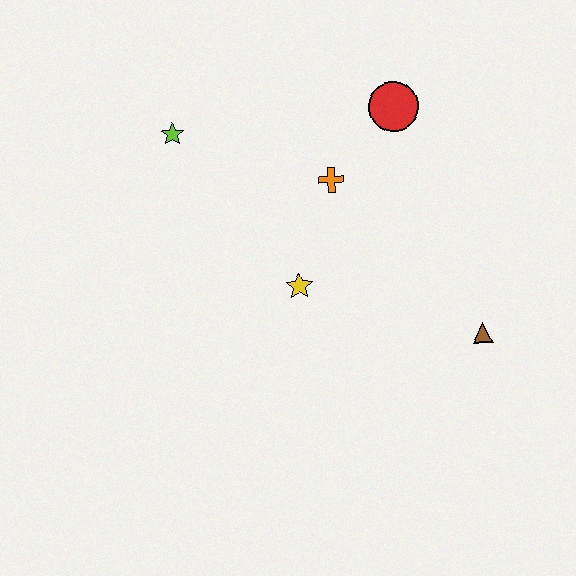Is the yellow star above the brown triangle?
Yes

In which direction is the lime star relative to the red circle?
The lime star is to the left of the red circle.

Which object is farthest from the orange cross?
The brown triangle is farthest from the orange cross.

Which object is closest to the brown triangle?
The yellow star is closest to the brown triangle.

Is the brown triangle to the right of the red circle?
Yes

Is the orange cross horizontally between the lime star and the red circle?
Yes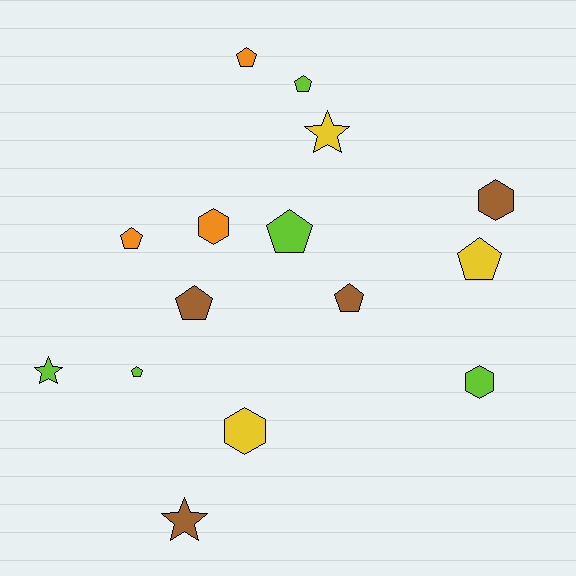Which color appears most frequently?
Lime, with 5 objects.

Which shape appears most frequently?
Pentagon, with 8 objects.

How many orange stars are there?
There are no orange stars.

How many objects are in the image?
There are 15 objects.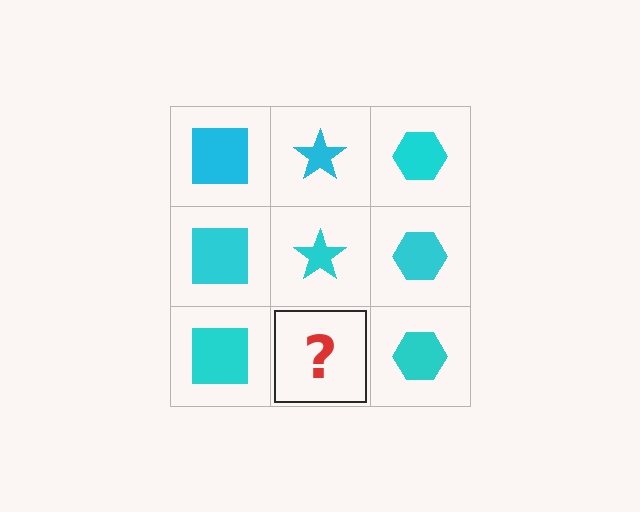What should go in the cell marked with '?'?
The missing cell should contain a cyan star.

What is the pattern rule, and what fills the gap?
The rule is that each column has a consistent shape. The gap should be filled with a cyan star.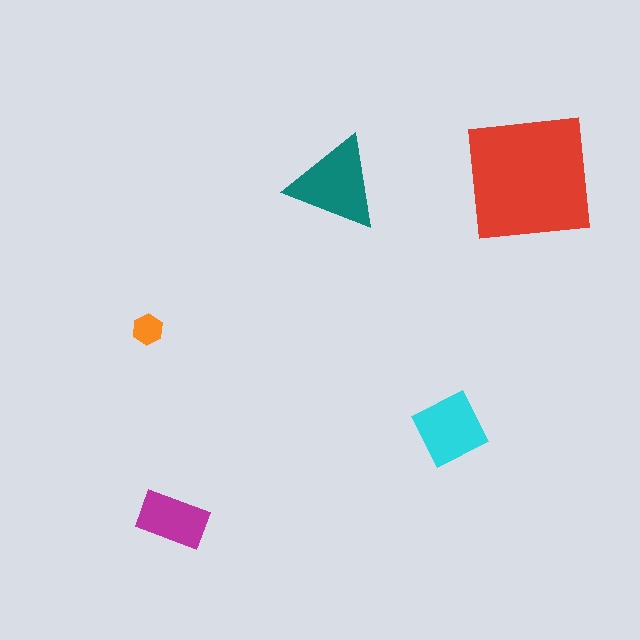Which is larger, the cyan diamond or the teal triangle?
The teal triangle.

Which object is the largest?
The red square.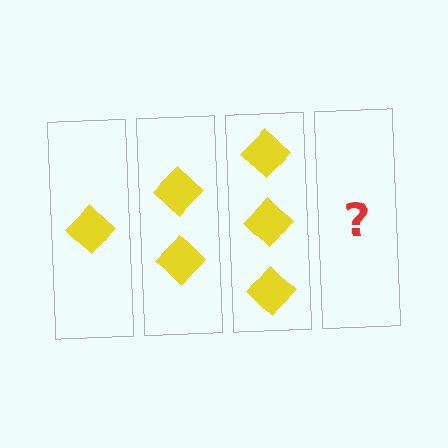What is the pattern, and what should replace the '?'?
The pattern is that each step adds one more diamond. The '?' should be 4 diamonds.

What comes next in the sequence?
The next element should be 4 diamonds.